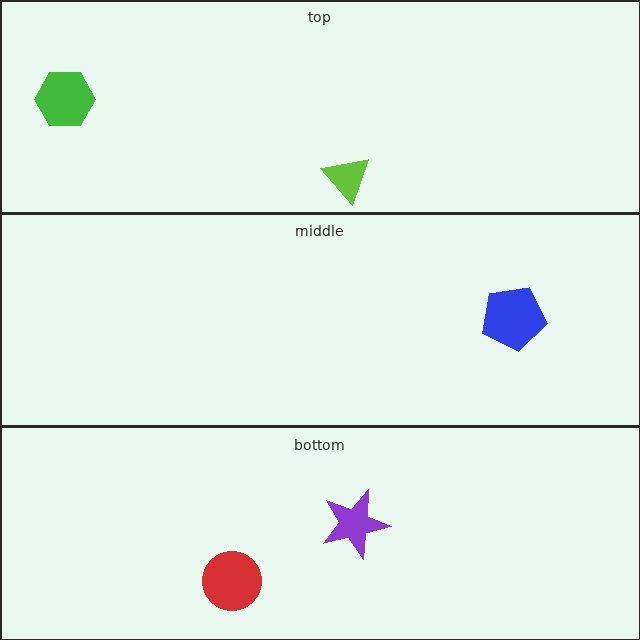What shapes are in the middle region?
The blue pentagon.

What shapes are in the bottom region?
The red circle, the purple star.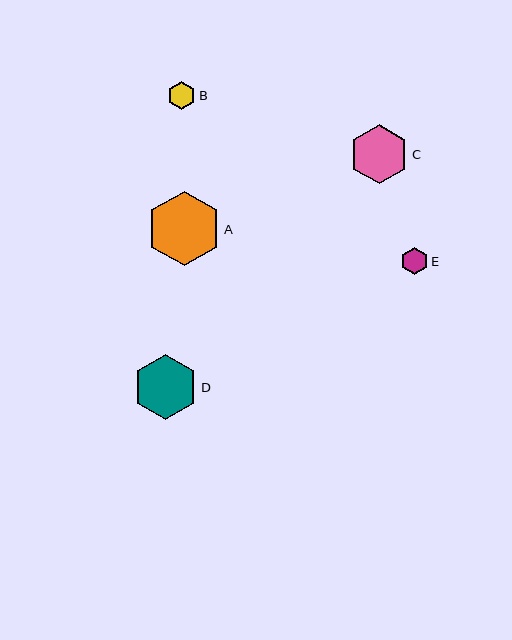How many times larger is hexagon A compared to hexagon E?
Hexagon A is approximately 2.7 times the size of hexagon E.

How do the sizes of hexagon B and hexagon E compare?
Hexagon B and hexagon E are approximately the same size.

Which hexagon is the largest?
Hexagon A is the largest with a size of approximately 75 pixels.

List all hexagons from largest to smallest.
From largest to smallest: A, D, C, B, E.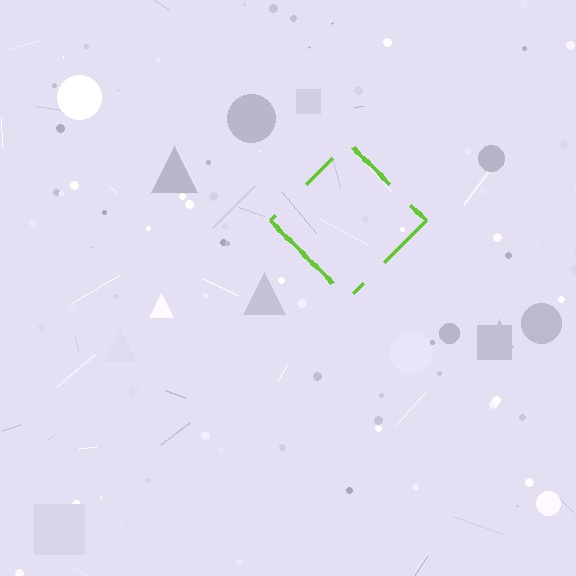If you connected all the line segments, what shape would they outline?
They would outline a diamond.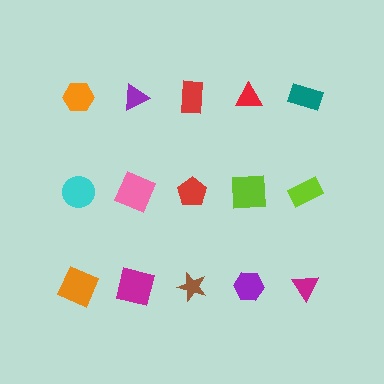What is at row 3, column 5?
A magenta triangle.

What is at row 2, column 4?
A lime square.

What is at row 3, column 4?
A purple hexagon.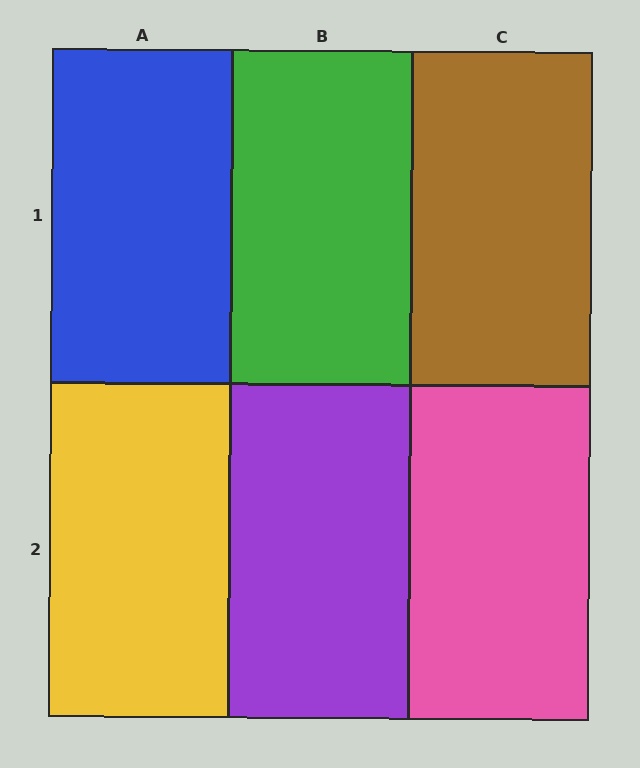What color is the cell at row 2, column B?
Purple.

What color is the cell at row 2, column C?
Pink.